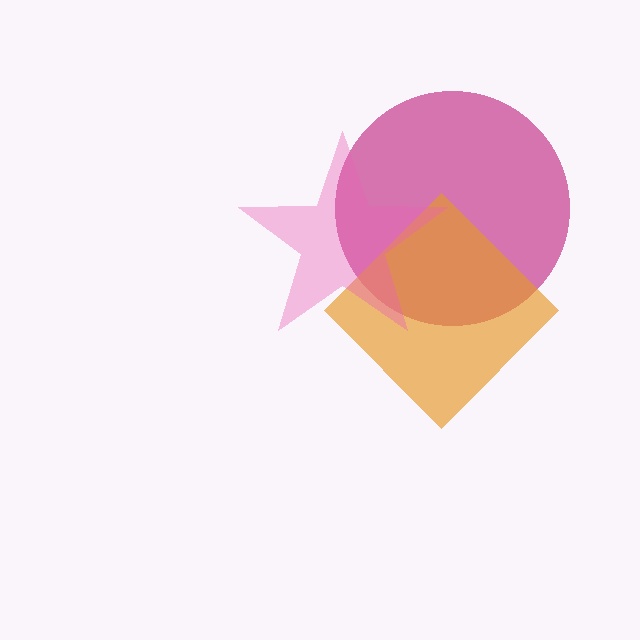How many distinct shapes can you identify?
There are 3 distinct shapes: a magenta circle, an orange diamond, a pink star.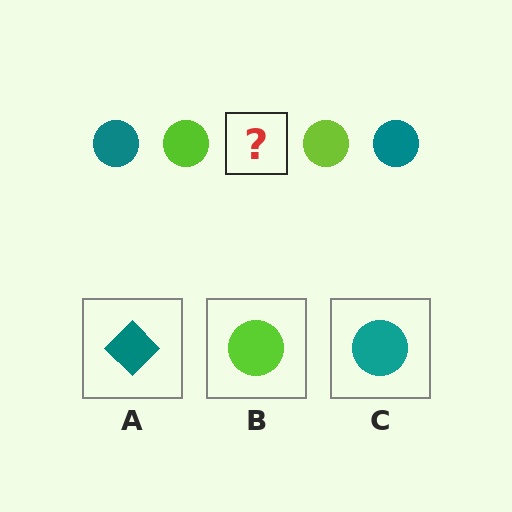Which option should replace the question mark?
Option C.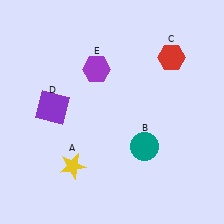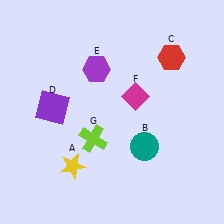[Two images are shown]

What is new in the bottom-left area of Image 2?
A lime cross (G) was added in the bottom-left area of Image 2.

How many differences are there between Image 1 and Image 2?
There are 2 differences between the two images.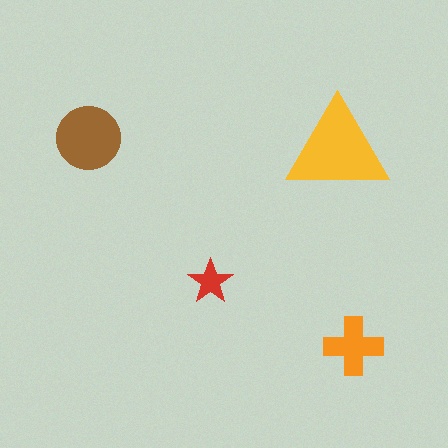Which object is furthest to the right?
The orange cross is rightmost.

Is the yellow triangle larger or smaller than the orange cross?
Larger.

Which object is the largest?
The yellow triangle.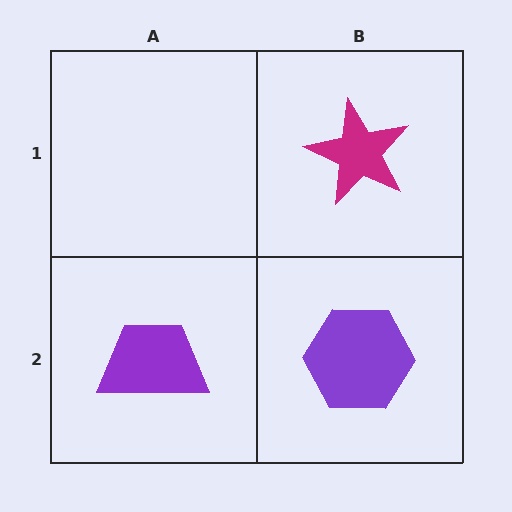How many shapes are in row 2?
2 shapes.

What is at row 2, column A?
A purple trapezoid.